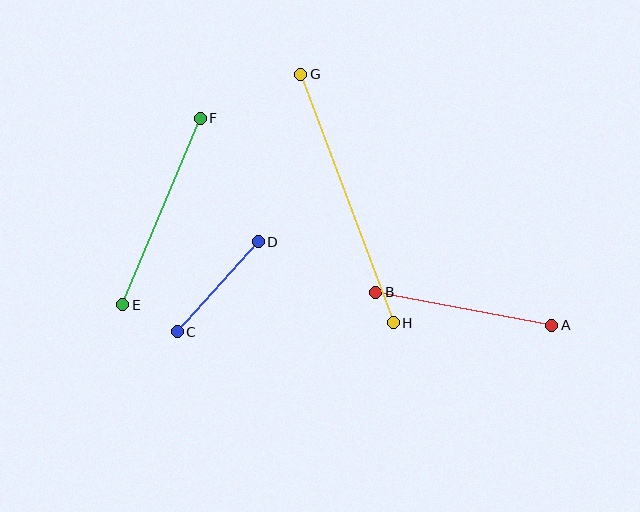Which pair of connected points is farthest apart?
Points G and H are farthest apart.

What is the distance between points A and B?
The distance is approximately 179 pixels.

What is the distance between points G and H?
The distance is approximately 265 pixels.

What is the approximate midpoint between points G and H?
The midpoint is at approximately (347, 198) pixels.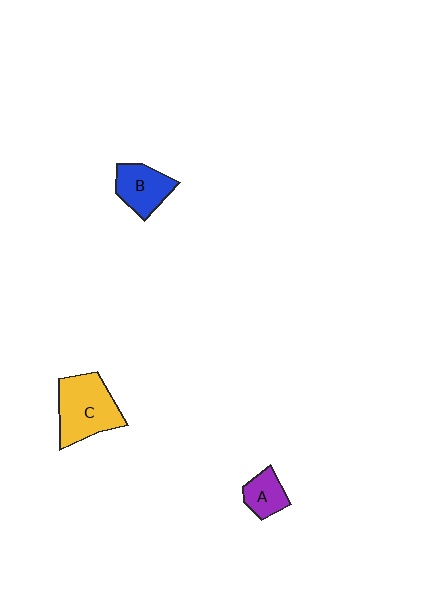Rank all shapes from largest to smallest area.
From largest to smallest: C (yellow), B (blue), A (purple).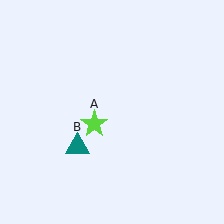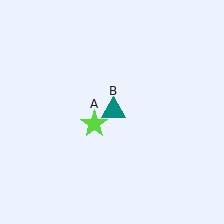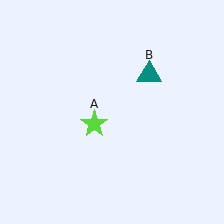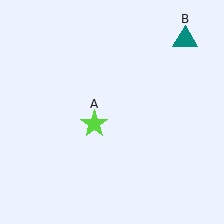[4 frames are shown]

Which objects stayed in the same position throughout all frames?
Lime star (object A) remained stationary.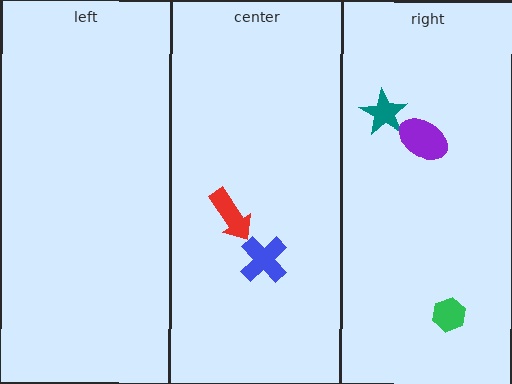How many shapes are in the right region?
3.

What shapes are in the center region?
The blue cross, the red arrow.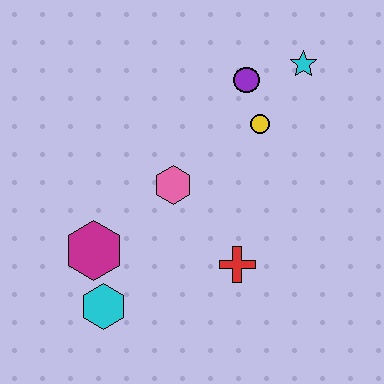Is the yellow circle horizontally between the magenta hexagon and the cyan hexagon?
No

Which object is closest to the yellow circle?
The purple circle is closest to the yellow circle.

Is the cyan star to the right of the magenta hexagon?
Yes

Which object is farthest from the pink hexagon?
The cyan star is farthest from the pink hexagon.